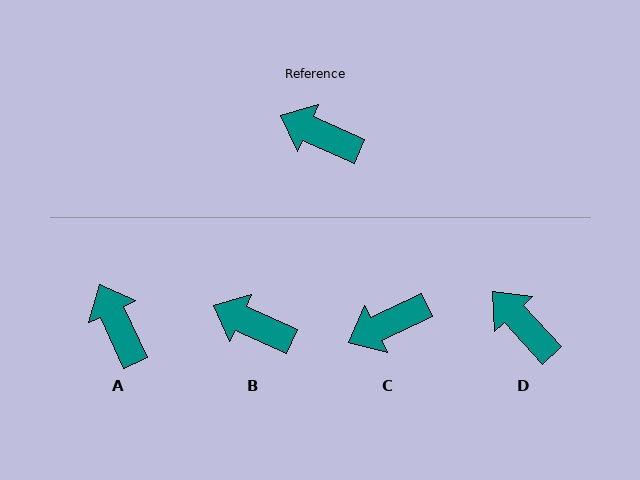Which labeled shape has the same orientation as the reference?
B.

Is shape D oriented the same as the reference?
No, it is off by about 22 degrees.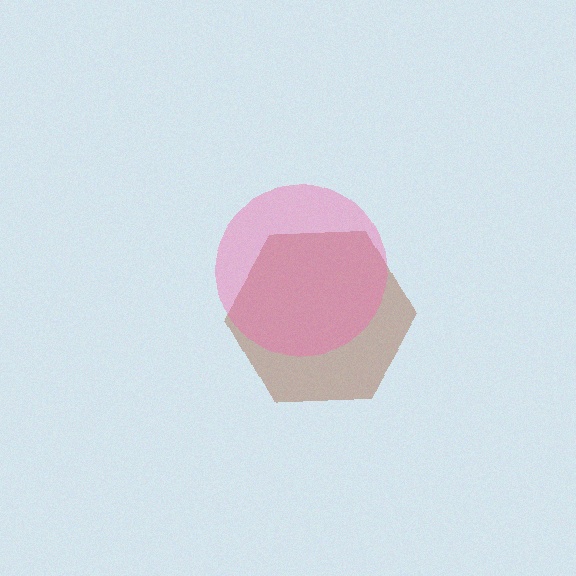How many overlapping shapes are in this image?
There are 2 overlapping shapes in the image.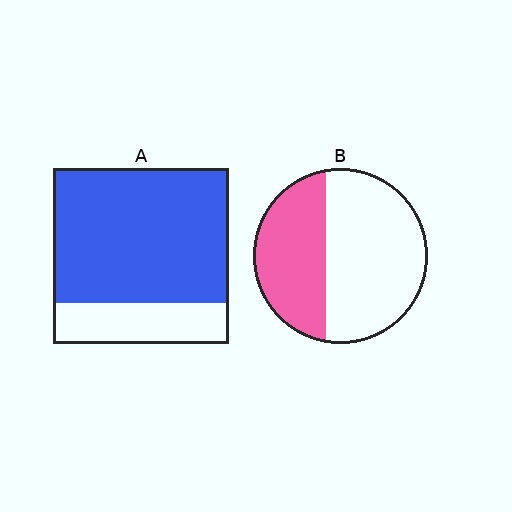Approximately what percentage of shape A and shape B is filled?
A is approximately 75% and B is approximately 40%.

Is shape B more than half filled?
No.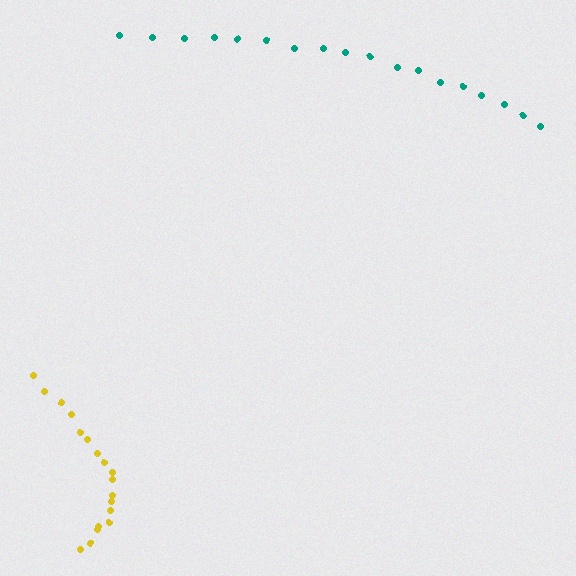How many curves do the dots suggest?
There are 2 distinct paths.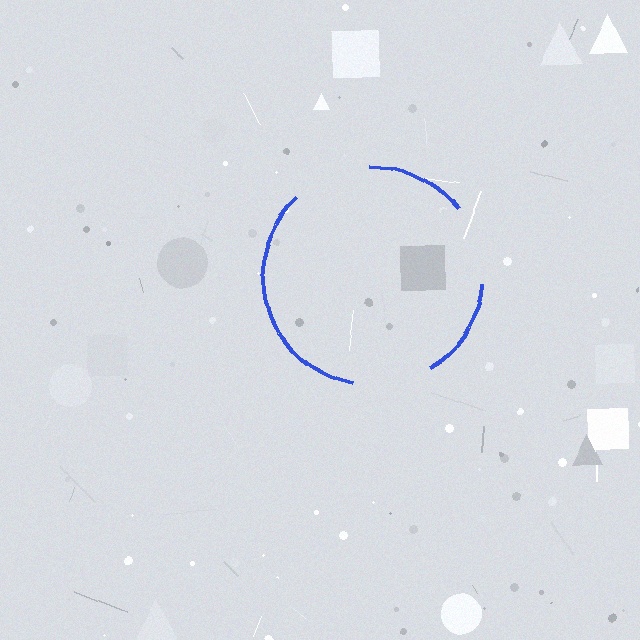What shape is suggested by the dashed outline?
The dashed outline suggests a circle.